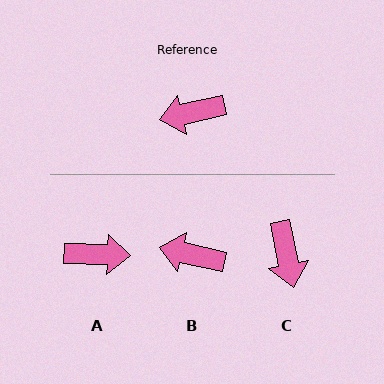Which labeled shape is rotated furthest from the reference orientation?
A, about 166 degrees away.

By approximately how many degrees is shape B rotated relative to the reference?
Approximately 25 degrees clockwise.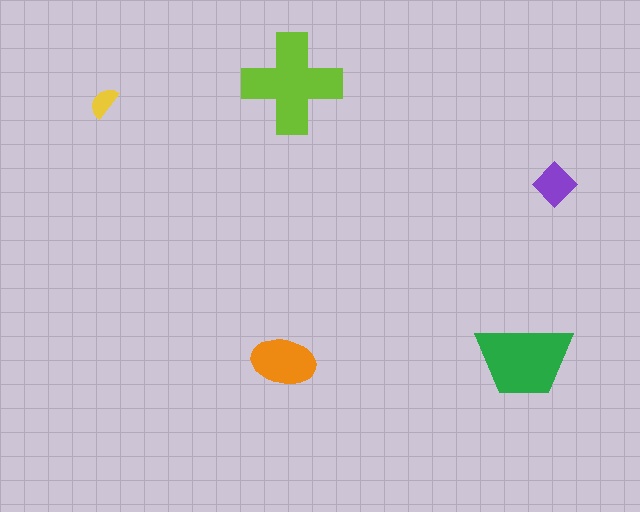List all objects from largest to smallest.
The lime cross, the green trapezoid, the orange ellipse, the purple diamond, the yellow semicircle.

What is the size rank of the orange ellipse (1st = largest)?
3rd.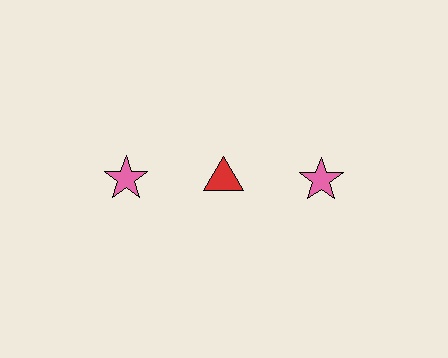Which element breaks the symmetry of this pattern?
The red triangle in the top row, second from left column breaks the symmetry. All other shapes are pink stars.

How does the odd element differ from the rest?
It differs in both color (red instead of pink) and shape (triangle instead of star).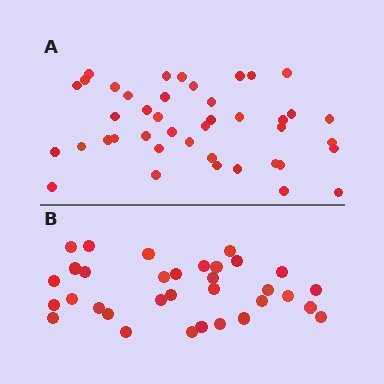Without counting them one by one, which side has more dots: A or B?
Region A (the top region) has more dots.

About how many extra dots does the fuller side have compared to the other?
Region A has roughly 8 or so more dots than region B.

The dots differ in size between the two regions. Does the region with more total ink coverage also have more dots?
No. Region B has more total ink coverage because its dots are larger, but region A actually contains more individual dots. Total area can be misleading — the number of items is what matters here.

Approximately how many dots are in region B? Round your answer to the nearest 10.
About 30 dots. (The exact count is 33, which rounds to 30.)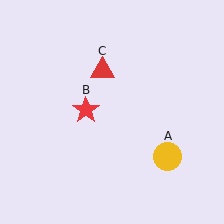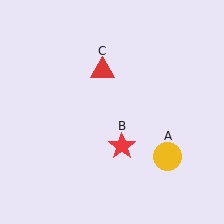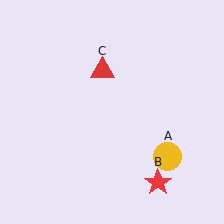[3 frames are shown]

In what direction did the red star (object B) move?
The red star (object B) moved down and to the right.